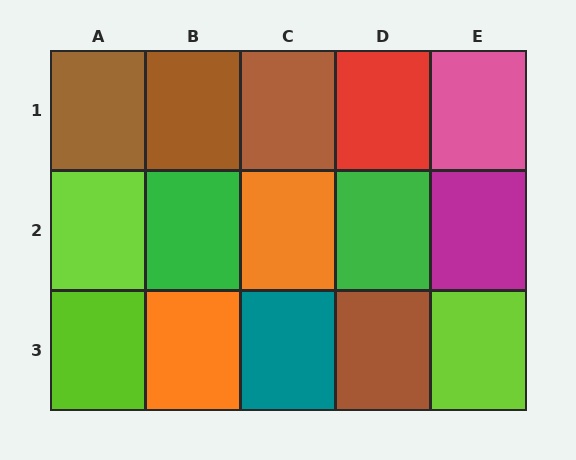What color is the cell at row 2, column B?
Green.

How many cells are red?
1 cell is red.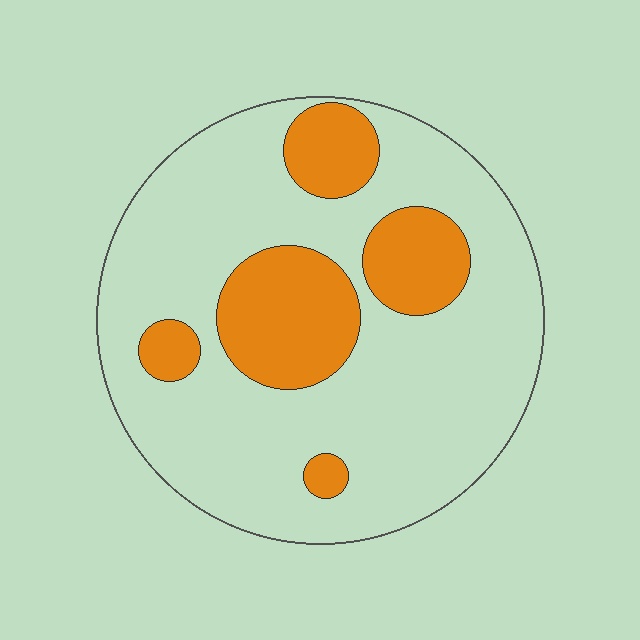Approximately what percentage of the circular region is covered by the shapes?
Approximately 25%.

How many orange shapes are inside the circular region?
5.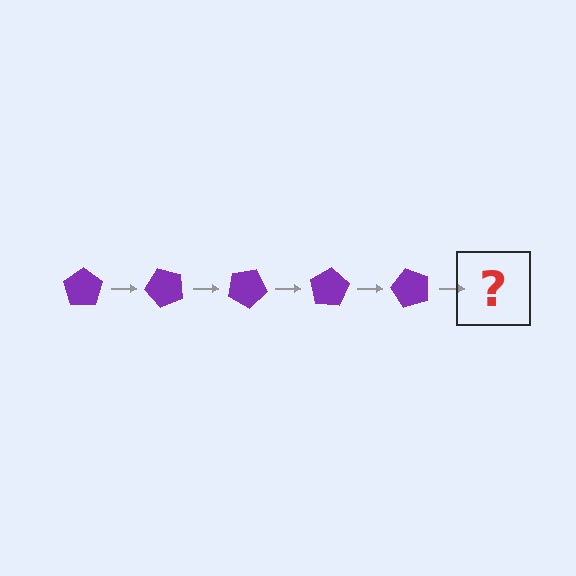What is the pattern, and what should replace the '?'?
The pattern is that the pentagon rotates 50 degrees each step. The '?' should be a purple pentagon rotated 250 degrees.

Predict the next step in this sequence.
The next step is a purple pentagon rotated 250 degrees.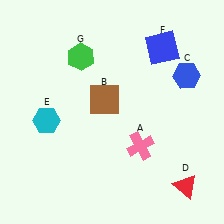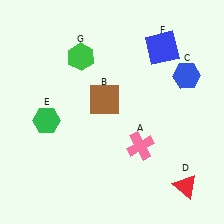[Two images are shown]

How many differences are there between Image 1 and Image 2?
There is 1 difference between the two images.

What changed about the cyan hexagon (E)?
In Image 1, E is cyan. In Image 2, it changed to green.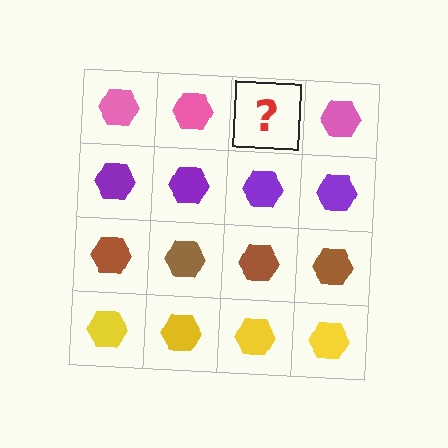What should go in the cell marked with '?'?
The missing cell should contain a pink hexagon.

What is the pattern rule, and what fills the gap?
The rule is that each row has a consistent color. The gap should be filled with a pink hexagon.